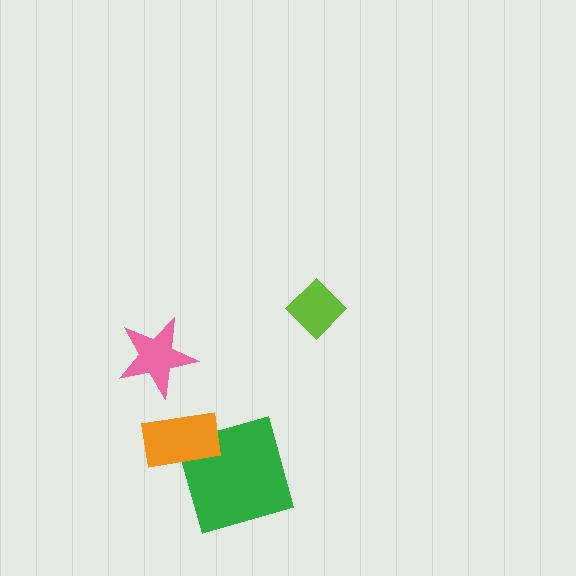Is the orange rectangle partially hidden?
No, no other shape covers it.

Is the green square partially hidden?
Yes, it is partially covered by another shape.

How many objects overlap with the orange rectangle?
1 object overlaps with the orange rectangle.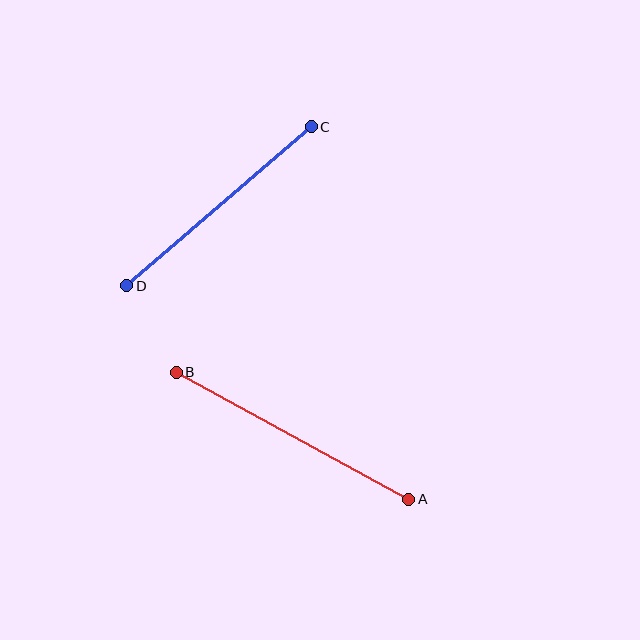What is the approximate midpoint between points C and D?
The midpoint is at approximately (219, 206) pixels.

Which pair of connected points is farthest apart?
Points A and B are farthest apart.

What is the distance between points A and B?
The distance is approximately 265 pixels.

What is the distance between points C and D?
The distance is approximately 244 pixels.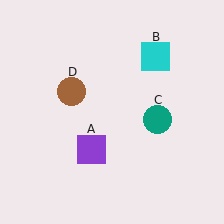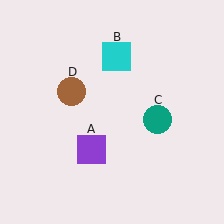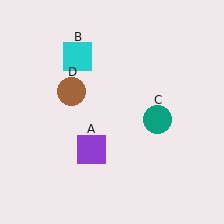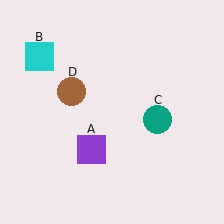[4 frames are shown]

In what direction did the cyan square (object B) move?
The cyan square (object B) moved left.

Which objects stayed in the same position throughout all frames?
Purple square (object A) and teal circle (object C) and brown circle (object D) remained stationary.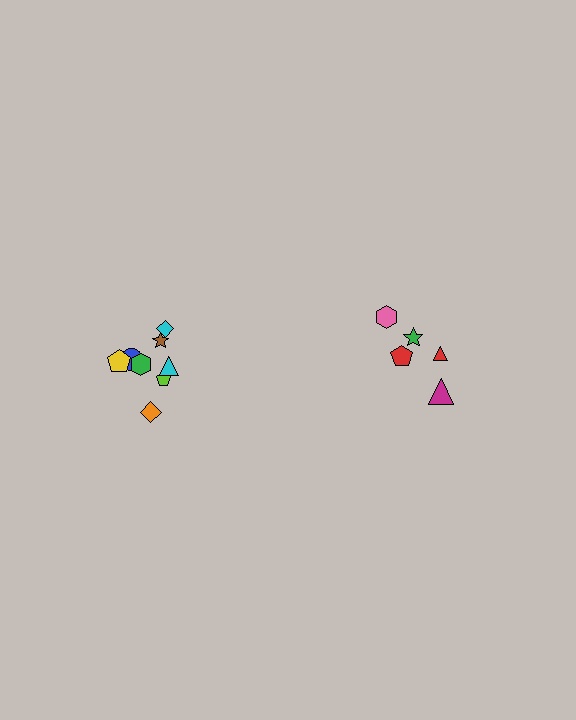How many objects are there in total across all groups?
There are 13 objects.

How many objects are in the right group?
There are 5 objects.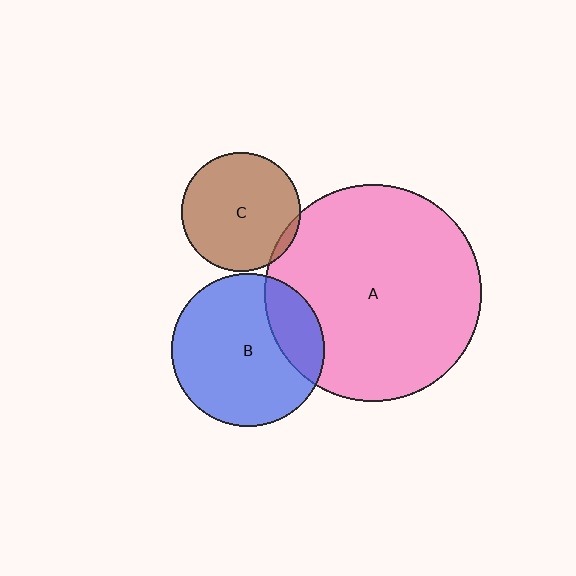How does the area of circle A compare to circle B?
Approximately 2.0 times.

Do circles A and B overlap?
Yes.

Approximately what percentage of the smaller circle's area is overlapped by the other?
Approximately 20%.